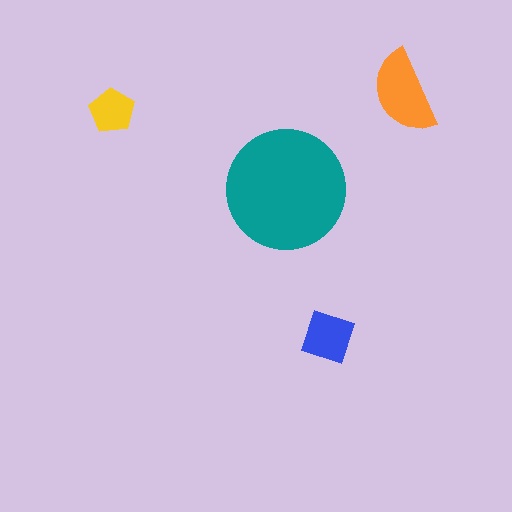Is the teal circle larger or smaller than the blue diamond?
Larger.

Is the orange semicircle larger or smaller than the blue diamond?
Larger.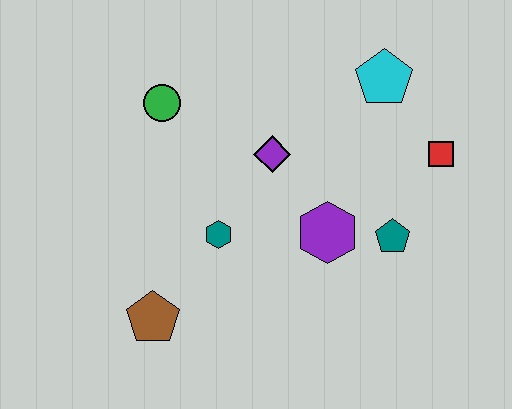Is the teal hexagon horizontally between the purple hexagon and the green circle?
Yes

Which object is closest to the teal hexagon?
The purple diamond is closest to the teal hexagon.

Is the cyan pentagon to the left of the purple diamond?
No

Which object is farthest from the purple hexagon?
The green circle is farthest from the purple hexagon.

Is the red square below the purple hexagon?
No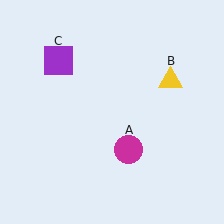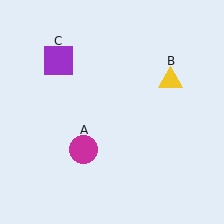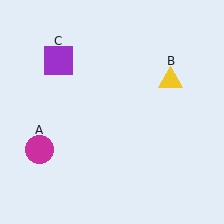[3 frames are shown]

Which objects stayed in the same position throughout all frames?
Yellow triangle (object B) and purple square (object C) remained stationary.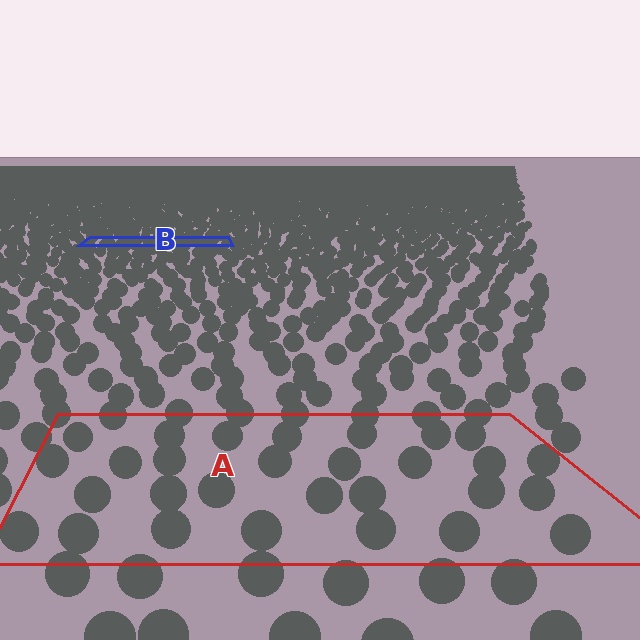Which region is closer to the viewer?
Region A is closer. The texture elements there are larger and more spread out.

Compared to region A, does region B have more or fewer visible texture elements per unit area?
Region B has more texture elements per unit area — they are packed more densely because it is farther away.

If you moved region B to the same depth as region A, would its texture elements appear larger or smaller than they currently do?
They would appear larger. At a closer depth, the same texture elements are projected at a bigger on-screen size.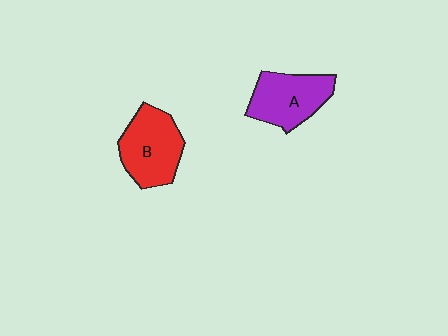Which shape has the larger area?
Shape B (red).